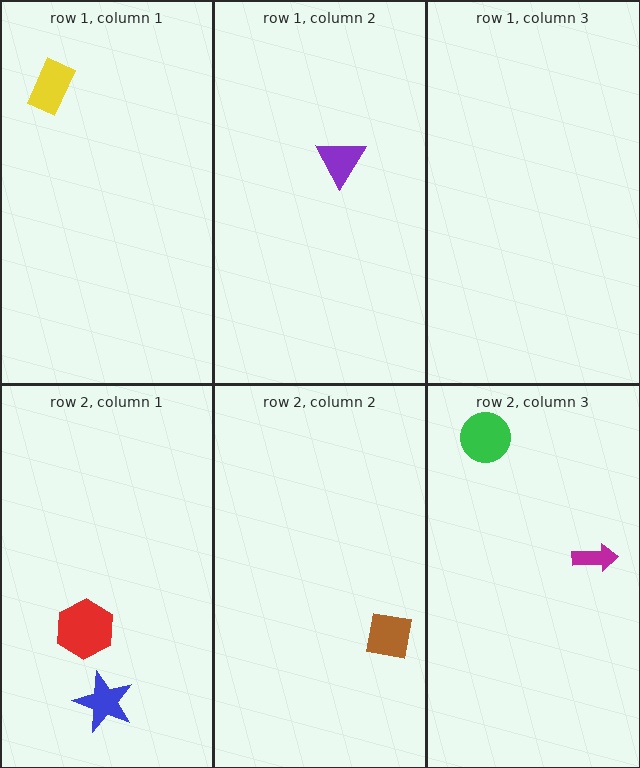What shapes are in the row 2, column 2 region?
The brown square.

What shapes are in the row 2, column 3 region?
The green circle, the magenta arrow.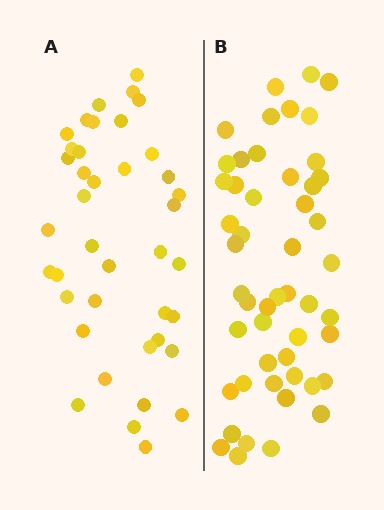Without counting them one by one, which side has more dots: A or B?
Region B (the right region) has more dots.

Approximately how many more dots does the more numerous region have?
Region B has roughly 10 or so more dots than region A.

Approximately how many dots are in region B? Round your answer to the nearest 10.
About 50 dots.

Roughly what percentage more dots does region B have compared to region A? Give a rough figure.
About 25% more.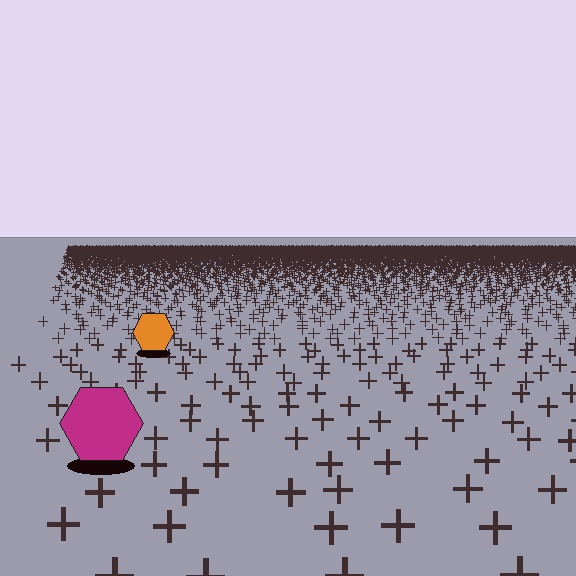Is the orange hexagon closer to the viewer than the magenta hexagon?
No. The magenta hexagon is closer — you can tell from the texture gradient: the ground texture is coarser near it.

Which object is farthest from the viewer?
The orange hexagon is farthest from the viewer. It appears smaller and the ground texture around it is denser.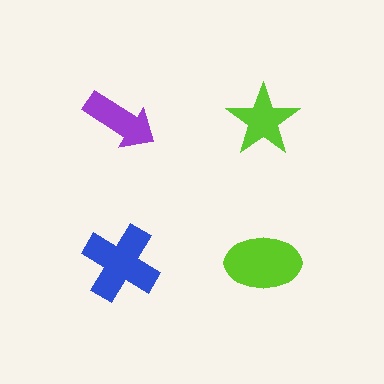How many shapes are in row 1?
2 shapes.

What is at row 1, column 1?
A purple arrow.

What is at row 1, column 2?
A lime star.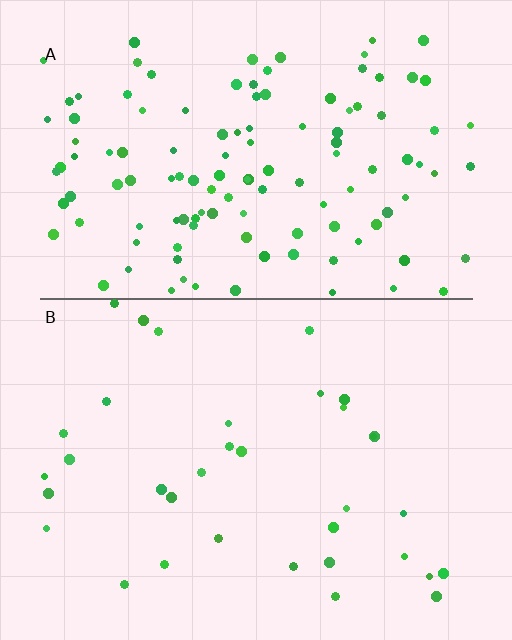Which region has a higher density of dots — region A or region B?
A (the top).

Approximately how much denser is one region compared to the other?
Approximately 3.5× — region A over region B.